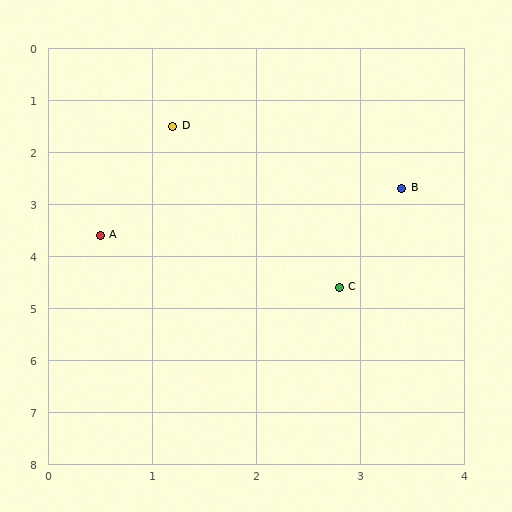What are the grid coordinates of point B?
Point B is at approximately (3.4, 2.7).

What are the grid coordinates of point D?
Point D is at approximately (1.2, 1.5).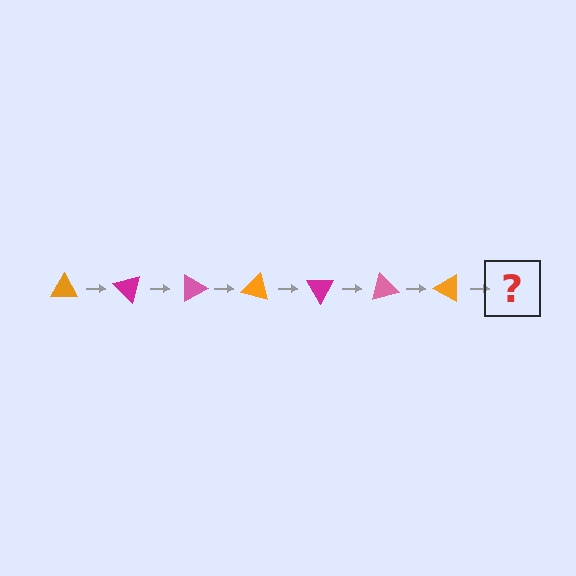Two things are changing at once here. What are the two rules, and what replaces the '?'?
The two rules are that it rotates 45 degrees each step and the color cycles through orange, magenta, and pink. The '?' should be a magenta triangle, rotated 315 degrees from the start.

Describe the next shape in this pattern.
It should be a magenta triangle, rotated 315 degrees from the start.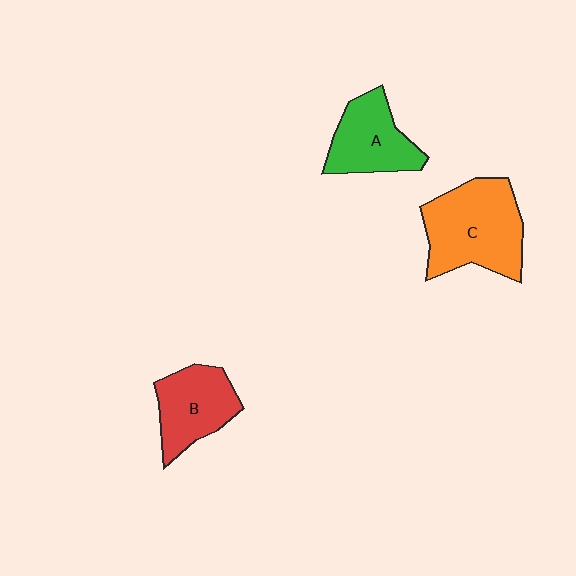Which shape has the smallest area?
Shape B (red).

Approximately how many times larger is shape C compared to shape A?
Approximately 1.5 times.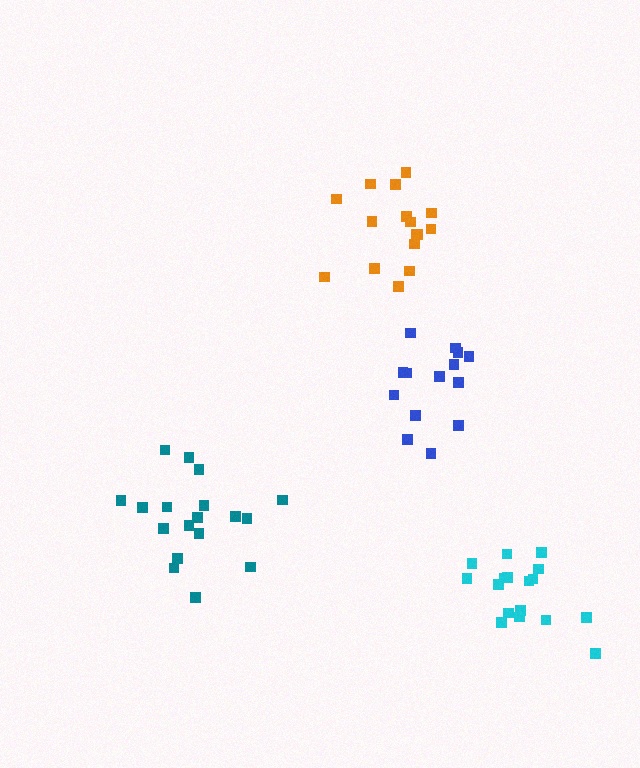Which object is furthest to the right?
The cyan cluster is rightmost.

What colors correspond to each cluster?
The clusters are colored: cyan, blue, teal, orange.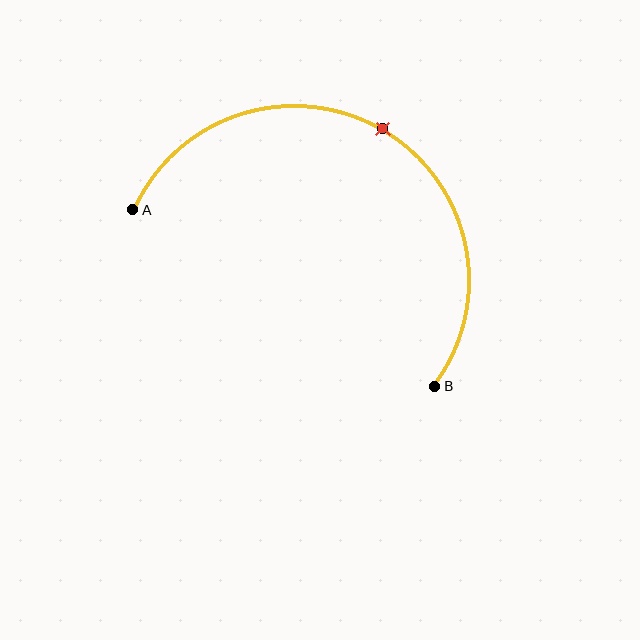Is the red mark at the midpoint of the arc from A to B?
Yes. The red mark lies on the arc at equal arc-length from both A and B — it is the arc midpoint.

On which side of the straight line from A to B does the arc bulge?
The arc bulges above the straight line connecting A and B.